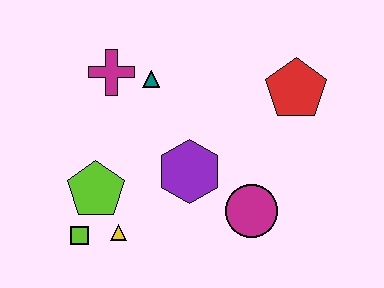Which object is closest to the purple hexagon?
The magenta circle is closest to the purple hexagon.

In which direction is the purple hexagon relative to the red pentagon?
The purple hexagon is to the left of the red pentagon.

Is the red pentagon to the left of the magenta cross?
No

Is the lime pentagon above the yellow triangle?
Yes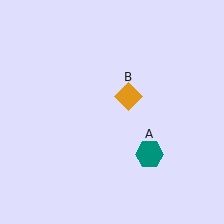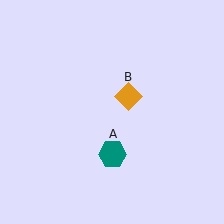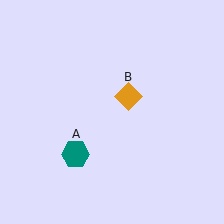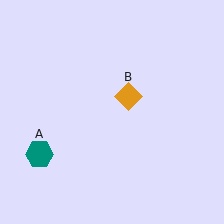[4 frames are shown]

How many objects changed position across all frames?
1 object changed position: teal hexagon (object A).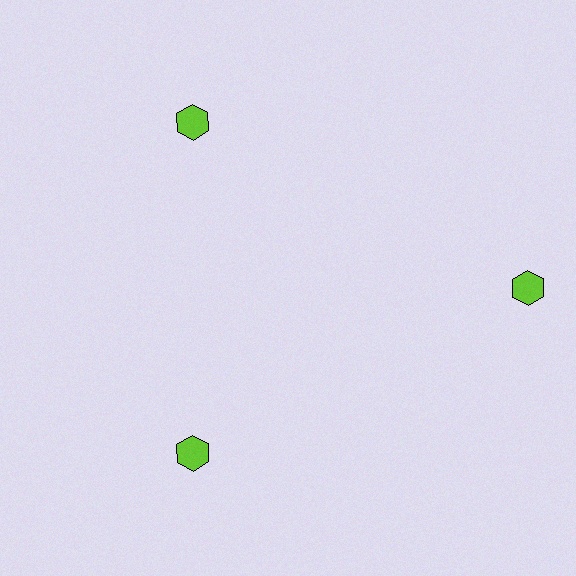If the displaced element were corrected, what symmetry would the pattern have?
It would have 3-fold rotational symmetry — the pattern would map onto itself every 120 degrees.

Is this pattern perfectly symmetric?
No. The 3 lime hexagons are arranged in a ring, but one element near the 3 o'clock position is pushed outward from the center, breaking the 3-fold rotational symmetry.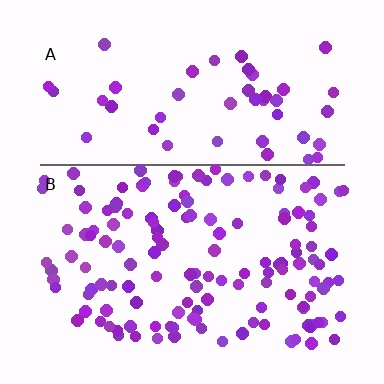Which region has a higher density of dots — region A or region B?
B (the bottom).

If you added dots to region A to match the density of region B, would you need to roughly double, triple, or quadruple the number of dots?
Approximately triple.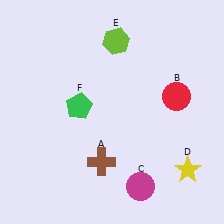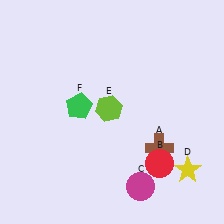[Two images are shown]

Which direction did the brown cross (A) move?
The brown cross (A) moved right.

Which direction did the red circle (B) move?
The red circle (B) moved down.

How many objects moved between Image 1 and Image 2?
3 objects moved between the two images.